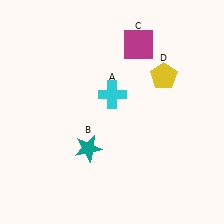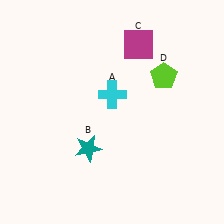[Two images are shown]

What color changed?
The pentagon (D) changed from yellow in Image 1 to lime in Image 2.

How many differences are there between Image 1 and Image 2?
There is 1 difference between the two images.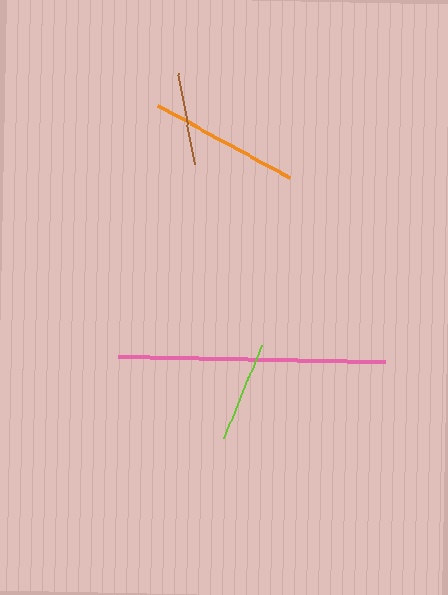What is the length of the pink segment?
The pink segment is approximately 267 pixels long.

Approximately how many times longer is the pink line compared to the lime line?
The pink line is approximately 2.6 times the length of the lime line.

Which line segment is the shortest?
The brown line is the shortest at approximately 93 pixels.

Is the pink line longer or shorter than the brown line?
The pink line is longer than the brown line.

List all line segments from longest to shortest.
From longest to shortest: pink, orange, lime, brown.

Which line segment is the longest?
The pink line is the longest at approximately 267 pixels.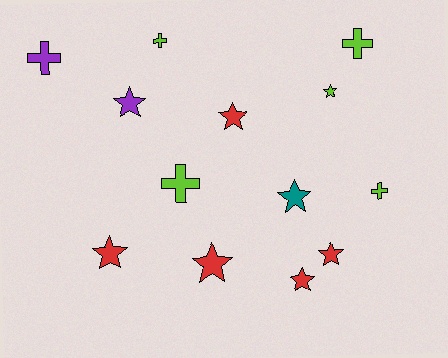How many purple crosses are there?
There is 1 purple cross.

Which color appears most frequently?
Red, with 5 objects.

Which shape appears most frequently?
Star, with 8 objects.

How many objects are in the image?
There are 13 objects.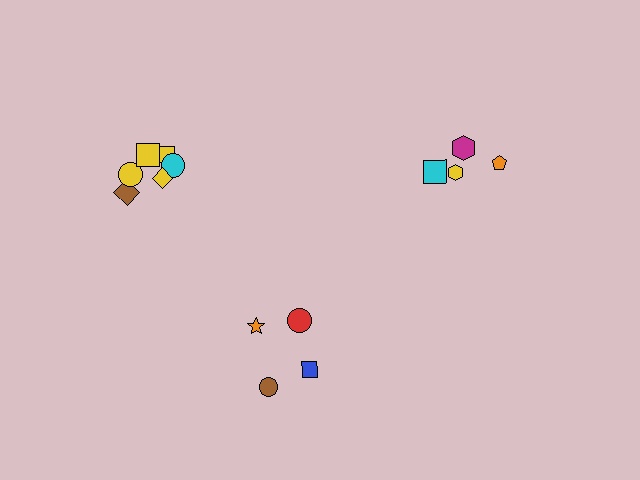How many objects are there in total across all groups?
There are 14 objects.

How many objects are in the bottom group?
There are 4 objects.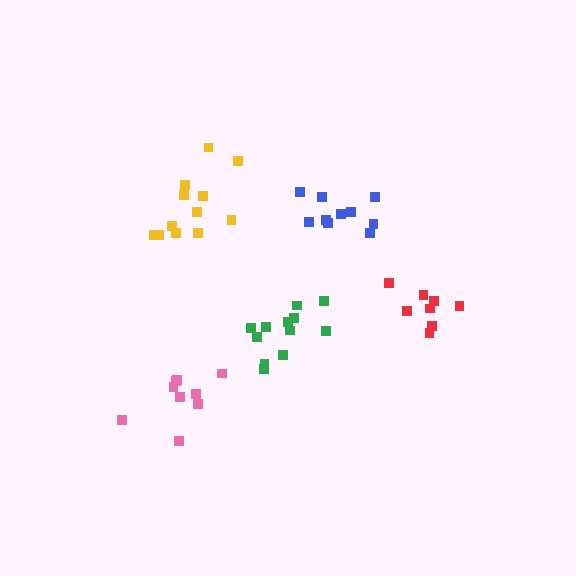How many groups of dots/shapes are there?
There are 5 groups.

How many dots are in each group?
Group 1: 12 dots, Group 2: 10 dots, Group 3: 9 dots, Group 4: 12 dots, Group 5: 8 dots (51 total).